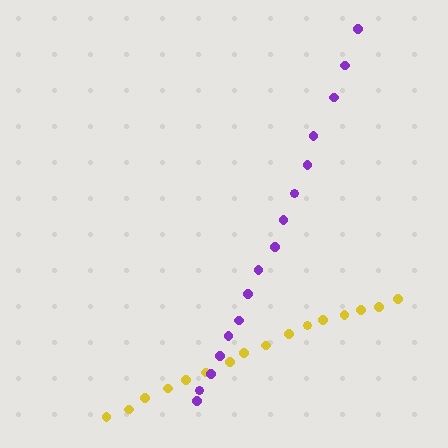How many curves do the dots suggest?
There are 2 distinct paths.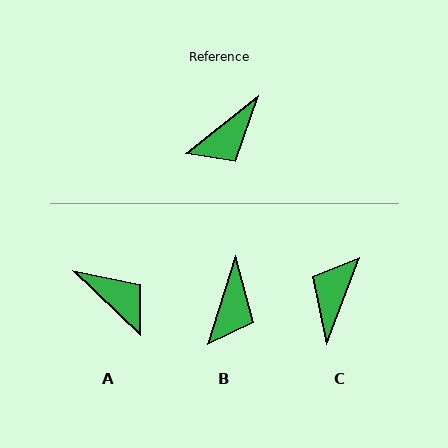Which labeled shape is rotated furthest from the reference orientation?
C, about 149 degrees away.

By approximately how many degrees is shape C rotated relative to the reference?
Approximately 149 degrees clockwise.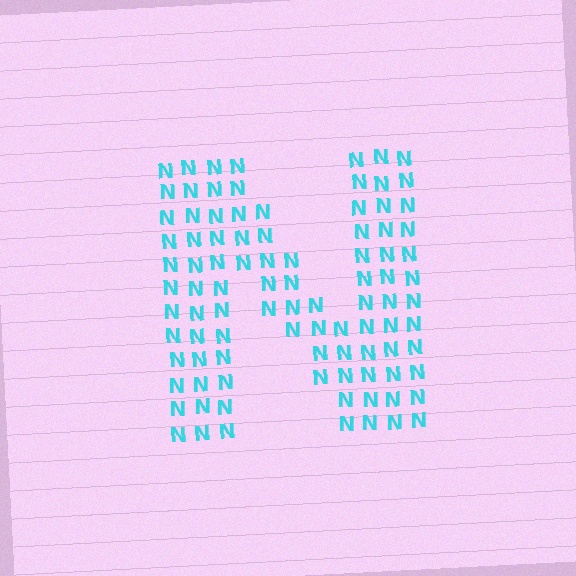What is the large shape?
The large shape is the letter N.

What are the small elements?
The small elements are letter N's.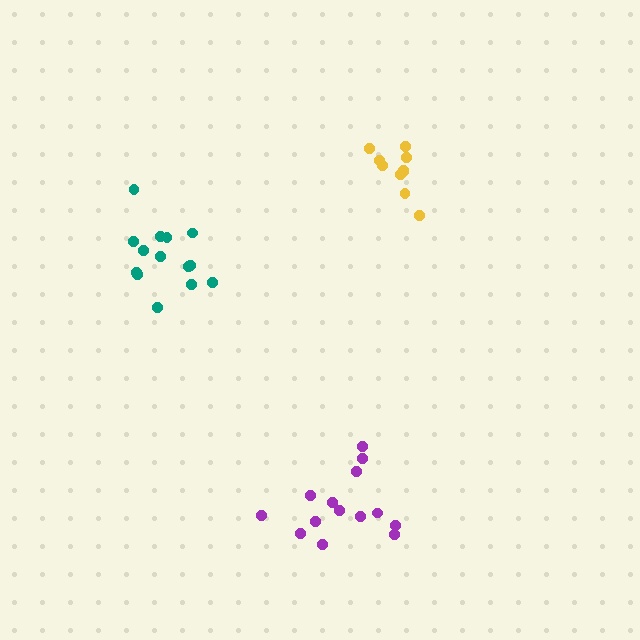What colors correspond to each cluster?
The clusters are colored: teal, purple, yellow.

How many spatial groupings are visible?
There are 3 spatial groupings.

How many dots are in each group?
Group 1: 14 dots, Group 2: 14 dots, Group 3: 10 dots (38 total).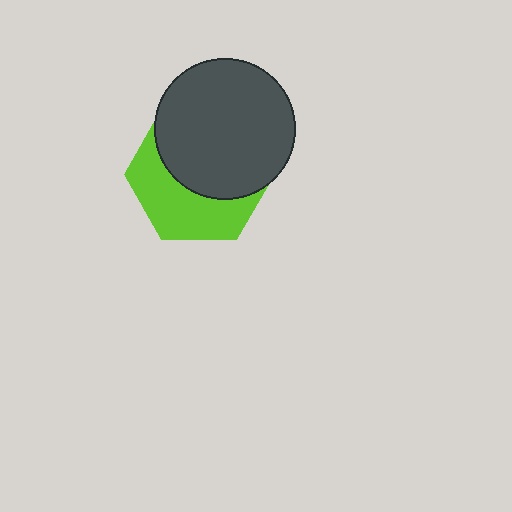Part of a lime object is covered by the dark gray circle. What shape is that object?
It is a hexagon.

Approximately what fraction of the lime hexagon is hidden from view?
Roughly 56% of the lime hexagon is hidden behind the dark gray circle.